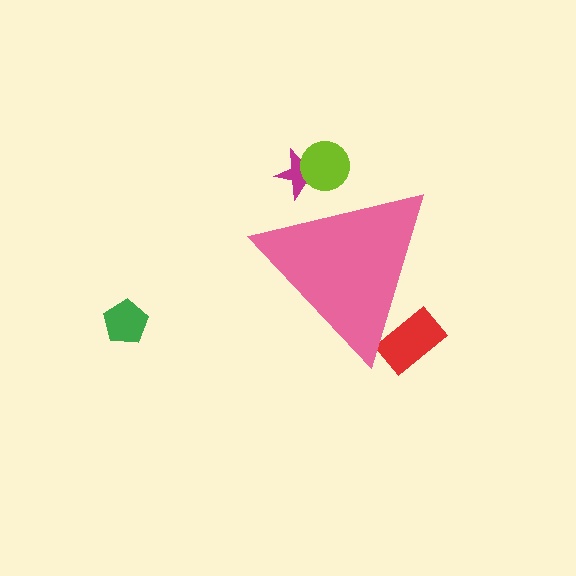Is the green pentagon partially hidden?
No, the green pentagon is fully visible.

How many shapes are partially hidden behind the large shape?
3 shapes are partially hidden.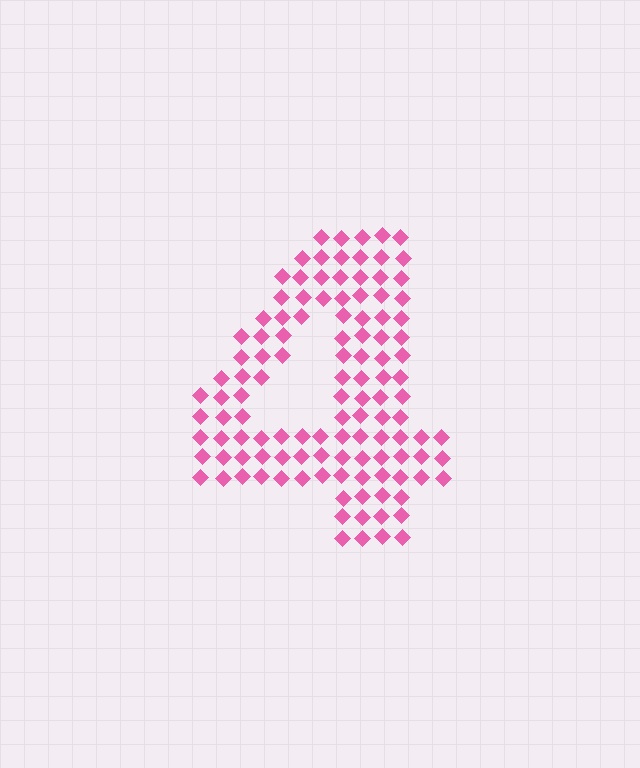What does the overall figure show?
The overall figure shows the digit 4.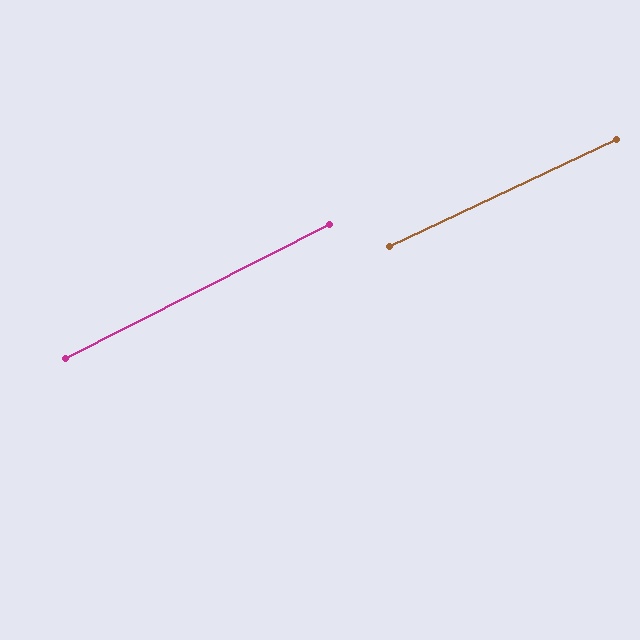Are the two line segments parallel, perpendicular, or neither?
Parallel — their directions differ by only 1.6°.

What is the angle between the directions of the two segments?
Approximately 2 degrees.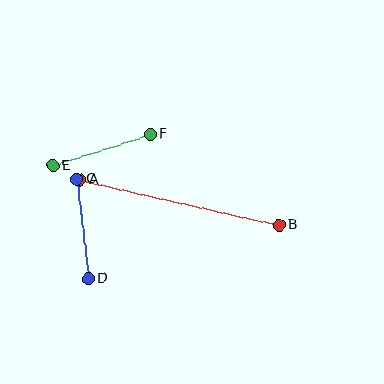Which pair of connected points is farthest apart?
Points A and B are farthest apart.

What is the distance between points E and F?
The distance is approximately 102 pixels.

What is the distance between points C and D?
The distance is approximately 100 pixels.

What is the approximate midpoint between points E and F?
The midpoint is at approximately (102, 150) pixels.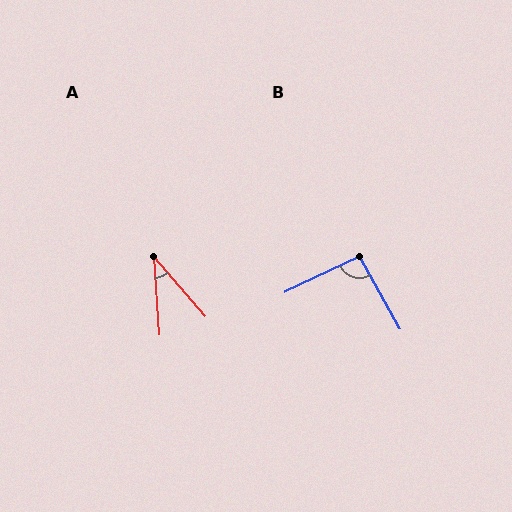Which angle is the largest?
B, at approximately 93 degrees.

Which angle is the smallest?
A, at approximately 37 degrees.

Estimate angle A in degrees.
Approximately 37 degrees.